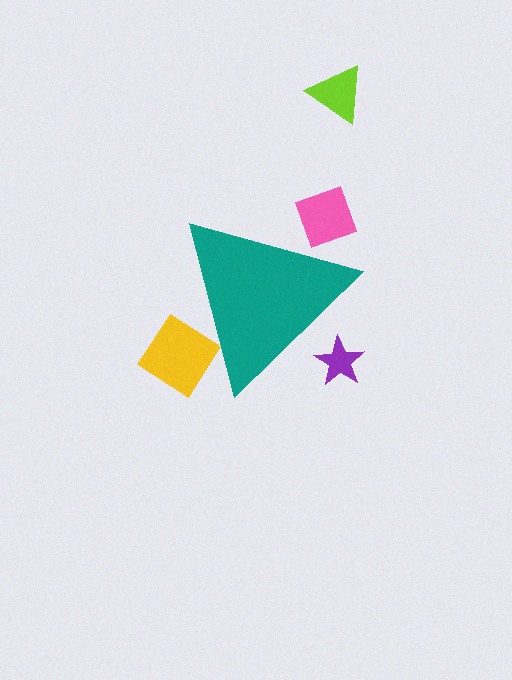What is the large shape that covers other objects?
A teal triangle.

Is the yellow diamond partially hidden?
Yes, the yellow diamond is partially hidden behind the teal triangle.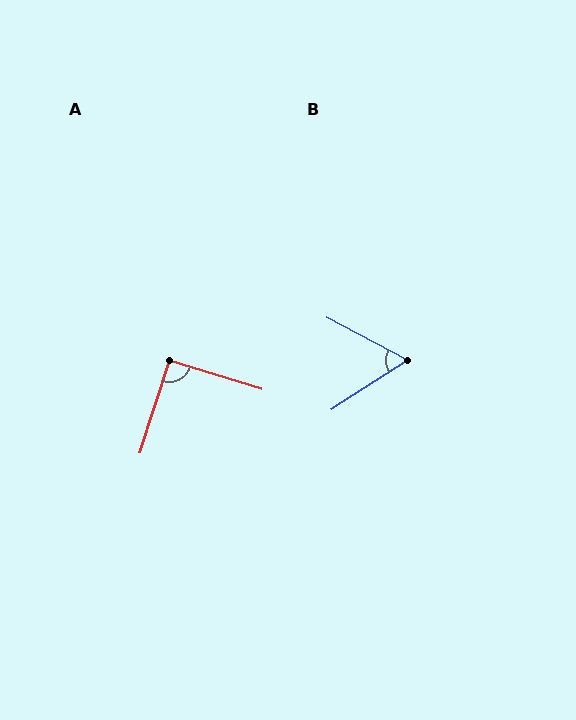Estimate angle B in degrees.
Approximately 60 degrees.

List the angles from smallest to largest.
B (60°), A (91°).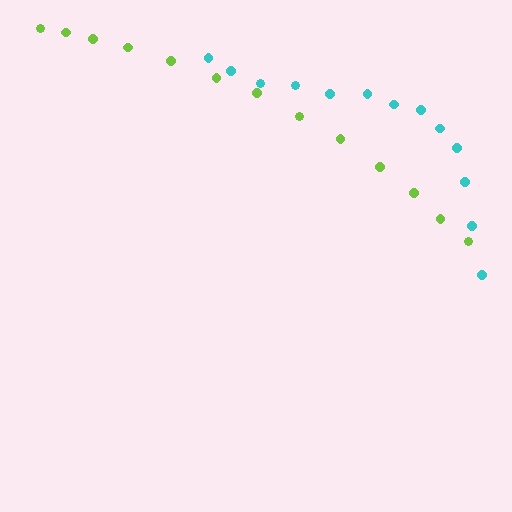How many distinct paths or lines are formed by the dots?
There are 2 distinct paths.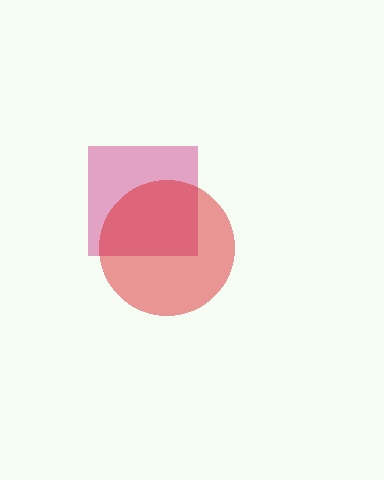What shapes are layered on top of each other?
The layered shapes are: a magenta square, a red circle.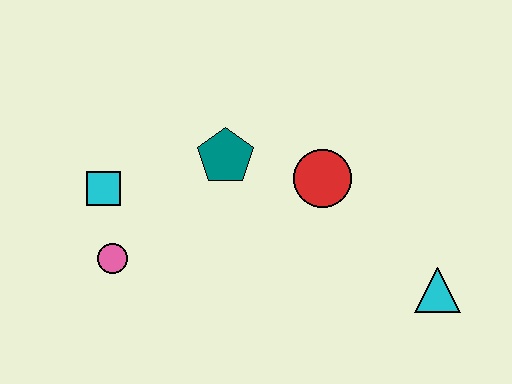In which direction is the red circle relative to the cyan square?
The red circle is to the right of the cyan square.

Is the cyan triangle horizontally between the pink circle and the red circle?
No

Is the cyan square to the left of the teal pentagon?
Yes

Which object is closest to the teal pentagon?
The red circle is closest to the teal pentagon.